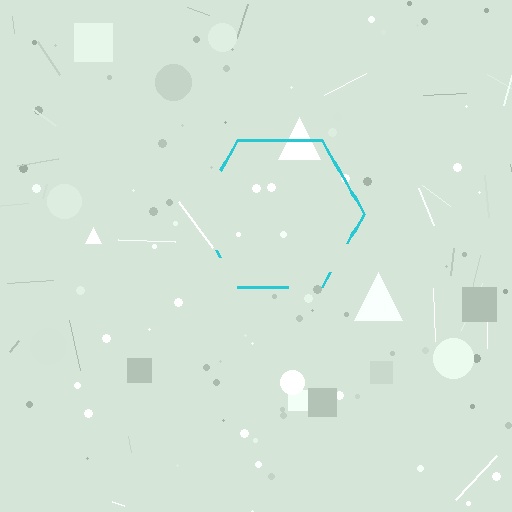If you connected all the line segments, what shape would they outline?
They would outline a hexagon.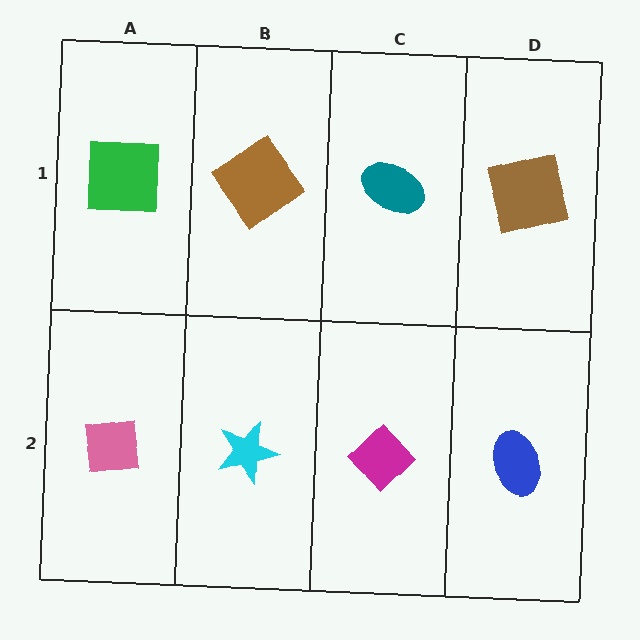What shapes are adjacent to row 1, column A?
A pink square (row 2, column A), a brown diamond (row 1, column B).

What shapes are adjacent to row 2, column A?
A green square (row 1, column A), a cyan star (row 2, column B).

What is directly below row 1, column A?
A pink square.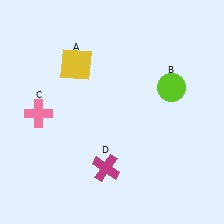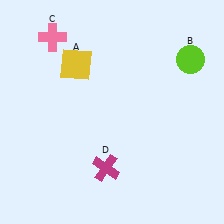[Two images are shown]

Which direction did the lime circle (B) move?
The lime circle (B) moved up.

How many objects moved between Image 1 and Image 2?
2 objects moved between the two images.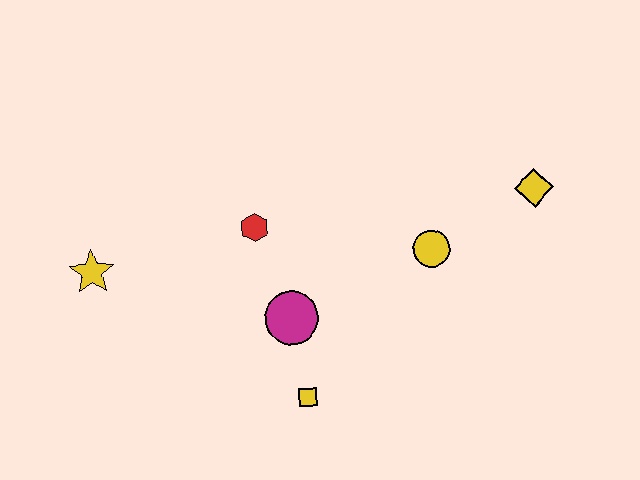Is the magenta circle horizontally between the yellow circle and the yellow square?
No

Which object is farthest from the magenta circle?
The yellow diamond is farthest from the magenta circle.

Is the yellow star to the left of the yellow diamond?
Yes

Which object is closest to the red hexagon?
The magenta circle is closest to the red hexagon.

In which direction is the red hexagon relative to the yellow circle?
The red hexagon is to the left of the yellow circle.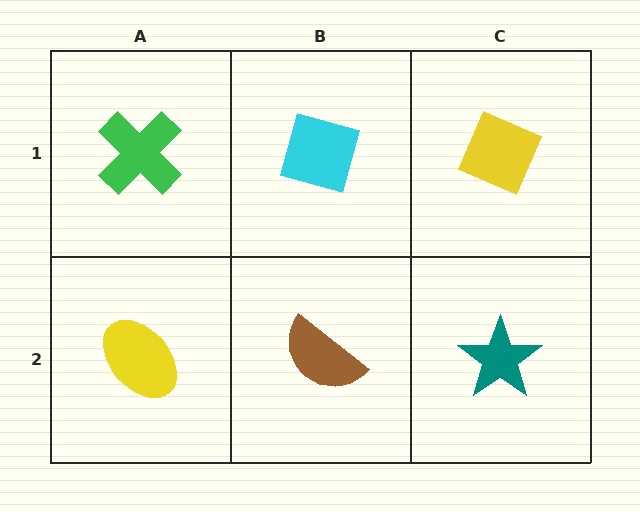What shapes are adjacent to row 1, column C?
A teal star (row 2, column C), a cyan diamond (row 1, column B).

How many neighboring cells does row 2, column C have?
2.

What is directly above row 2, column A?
A green cross.